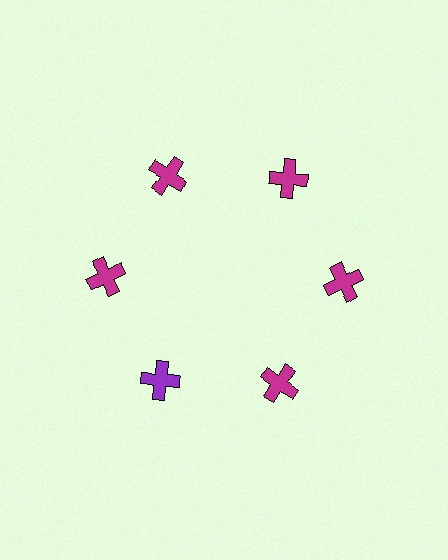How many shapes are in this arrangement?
There are 6 shapes arranged in a ring pattern.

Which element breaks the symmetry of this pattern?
The purple cross at roughly the 7 o'clock position breaks the symmetry. All other shapes are magenta crosses.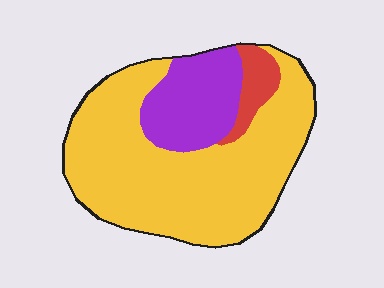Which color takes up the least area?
Red, at roughly 5%.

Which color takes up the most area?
Yellow, at roughly 70%.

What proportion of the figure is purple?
Purple covers around 20% of the figure.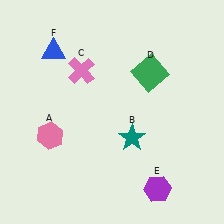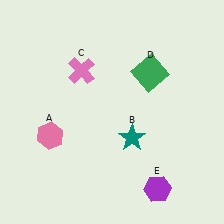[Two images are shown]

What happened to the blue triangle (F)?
The blue triangle (F) was removed in Image 2. It was in the top-left area of Image 1.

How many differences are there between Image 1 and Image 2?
There is 1 difference between the two images.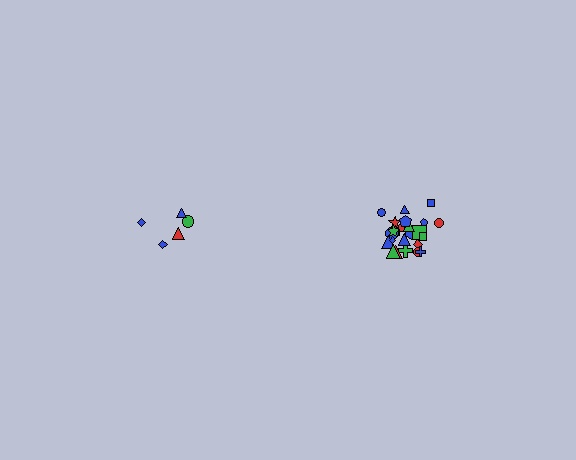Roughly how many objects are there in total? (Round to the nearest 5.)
Roughly 30 objects in total.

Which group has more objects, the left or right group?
The right group.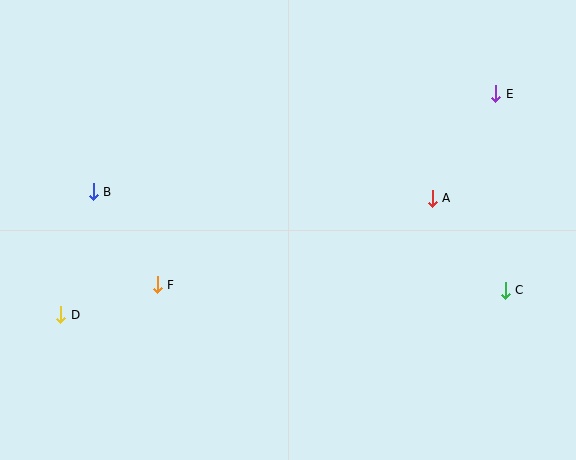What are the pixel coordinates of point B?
Point B is at (93, 192).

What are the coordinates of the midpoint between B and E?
The midpoint between B and E is at (294, 143).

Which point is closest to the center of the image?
Point F at (157, 285) is closest to the center.